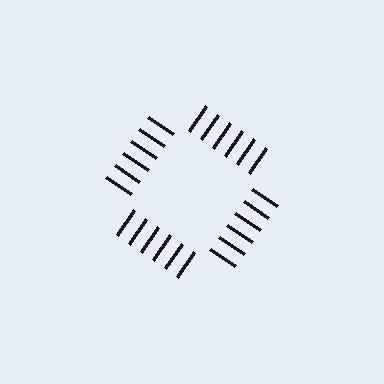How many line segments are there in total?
24 — 6 along each of the 4 edges.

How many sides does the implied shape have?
4 sides — the line-ends trace a square.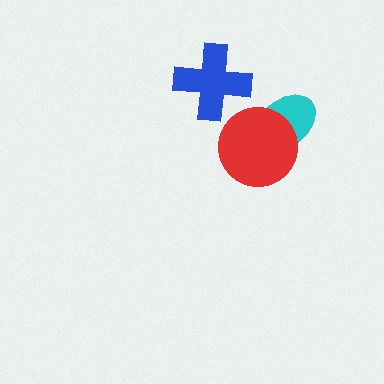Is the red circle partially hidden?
No, no other shape covers it.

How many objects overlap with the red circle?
1 object overlaps with the red circle.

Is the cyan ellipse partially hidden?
Yes, it is partially covered by another shape.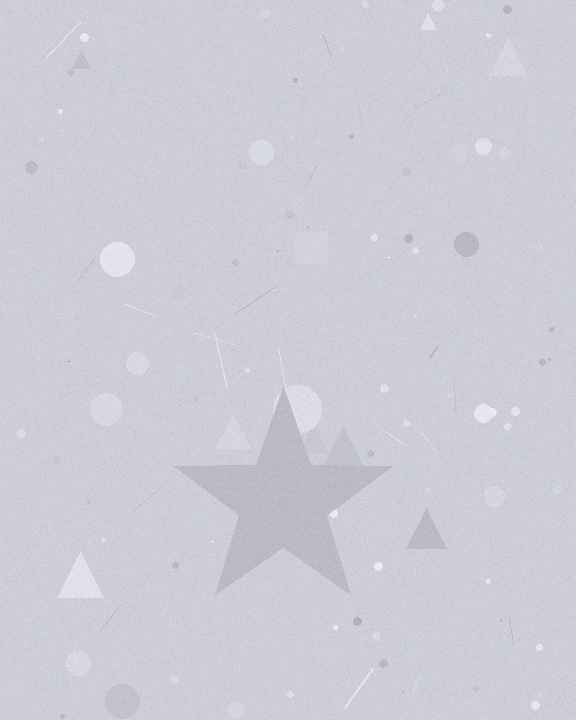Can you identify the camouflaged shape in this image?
The camouflaged shape is a star.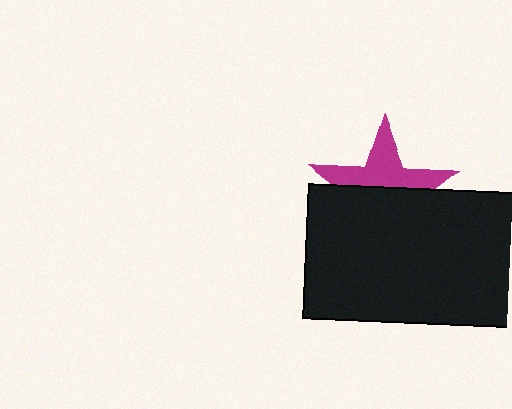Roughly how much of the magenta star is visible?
About half of it is visible (roughly 47%).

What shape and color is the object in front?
The object in front is a black rectangle.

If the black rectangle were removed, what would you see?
You would see the complete magenta star.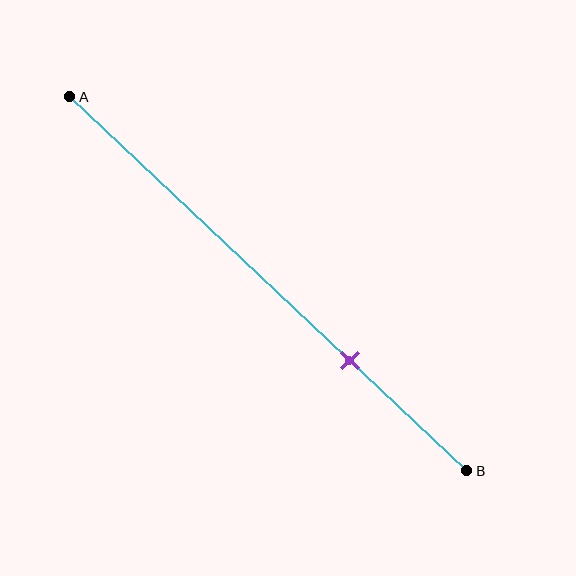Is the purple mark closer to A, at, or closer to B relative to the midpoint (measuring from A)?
The purple mark is closer to point B than the midpoint of segment AB.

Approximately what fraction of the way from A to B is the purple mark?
The purple mark is approximately 70% of the way from A to B.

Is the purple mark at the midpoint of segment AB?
No, the mark is at about 70% from A, not at the 50% midpoint.